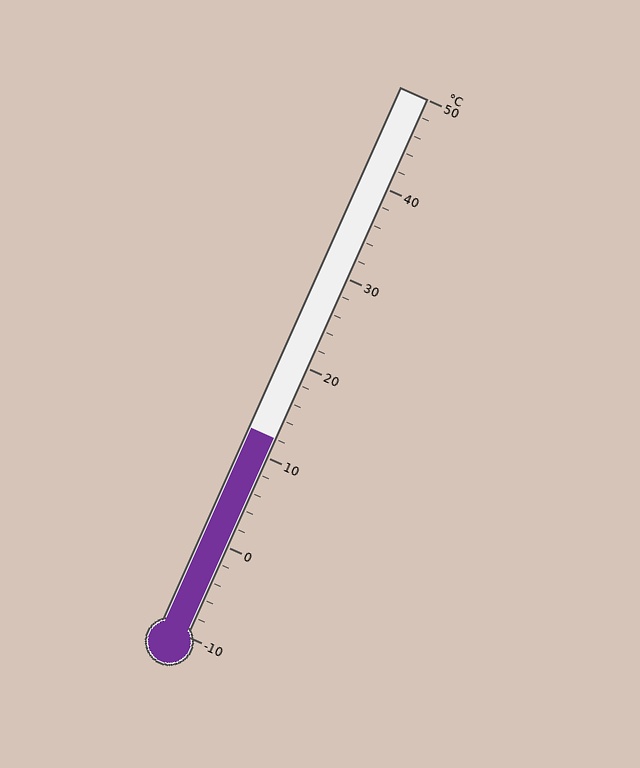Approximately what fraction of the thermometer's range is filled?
The thermometer is filled to approximately 35% of its range.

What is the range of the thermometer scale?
The thermometer scale ranges from -10°C to 50°C.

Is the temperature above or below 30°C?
The temperature is below 30°C.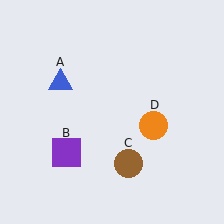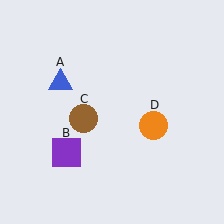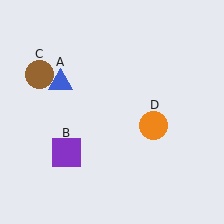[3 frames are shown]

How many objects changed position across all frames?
1 object changed position: brown circle (object C).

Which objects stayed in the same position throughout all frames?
Blue triangle (object A) and purple square (object B) and orange circle (object D) remained stationary.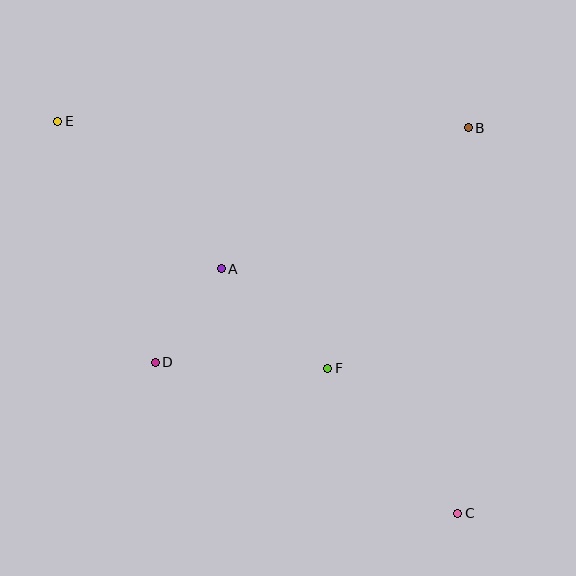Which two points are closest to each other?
Points A and D are closest to each other.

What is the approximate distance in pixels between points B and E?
The distance between B and E is approximately 410 pixels.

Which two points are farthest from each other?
Points C and E are farthest from each other.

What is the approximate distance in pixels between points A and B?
The distance between A and B is approximately 284 pixels.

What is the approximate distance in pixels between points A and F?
The distance between A and F is approximately 146 pixels.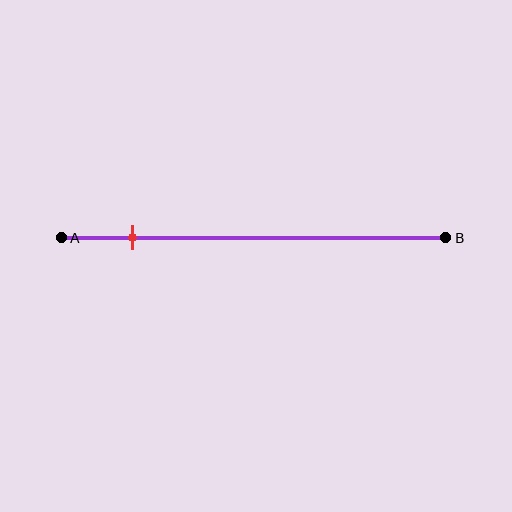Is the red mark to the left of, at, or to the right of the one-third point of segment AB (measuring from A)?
The red mark is to the left of the one-third point of segment AB.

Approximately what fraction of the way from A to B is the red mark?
The red mark is approximately 20% of the way from A to B.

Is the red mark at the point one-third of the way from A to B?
No, the mark is at about 20% from A, not at the 33% one-third point.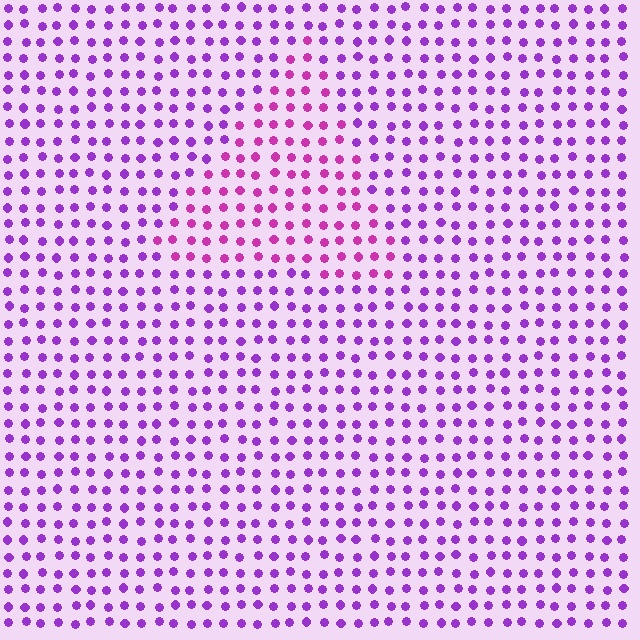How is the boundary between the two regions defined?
The boundary is defined purely by a slight shift in hue (about 32 degrees). Spacing, size, and orientation are identical on both sides.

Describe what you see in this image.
The image is filled with small purple elements in a uniform arrangement. A triangle-shaped region is visible where the elements are tinted to a slightly different hue, forming a subtle color boundary.